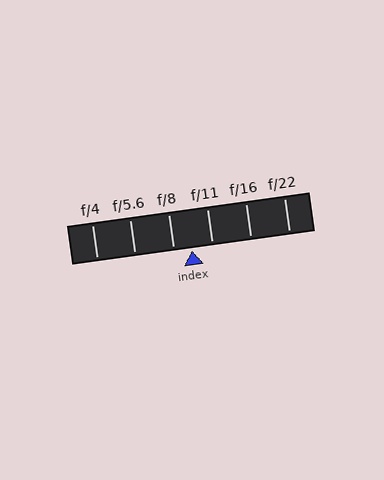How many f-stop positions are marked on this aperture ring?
There are 6 f-stop positions marked.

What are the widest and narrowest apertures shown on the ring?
The widest aperture shown is f/4 and the narrowest is f/22.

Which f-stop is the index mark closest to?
The index mark is closest to f/8.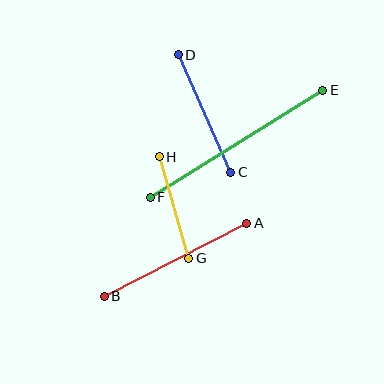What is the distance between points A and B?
The distance is approximately 160 pixels.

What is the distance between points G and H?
The distance is approximately 106 pixels.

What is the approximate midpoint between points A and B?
The midpoint is at approximately (175, 260) pixels.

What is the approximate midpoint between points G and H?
The midpoint is at approximately (174, 208) pixels.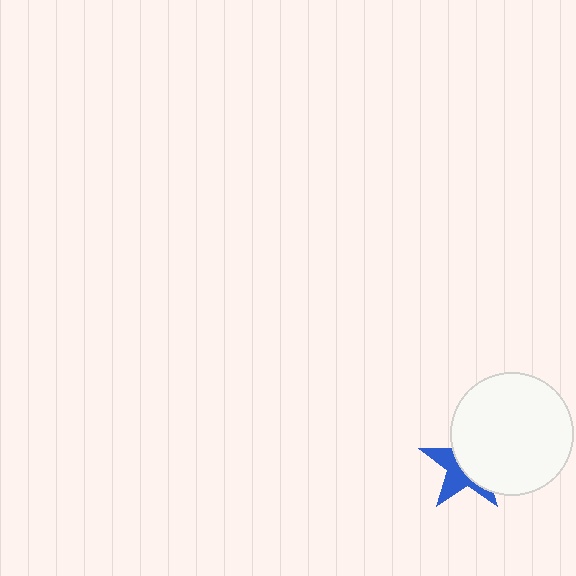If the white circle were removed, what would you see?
You would see the complete blue star.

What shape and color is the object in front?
The object in front is a white circle.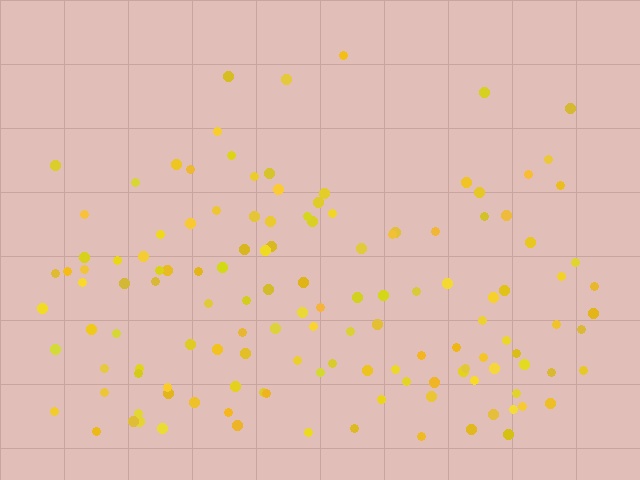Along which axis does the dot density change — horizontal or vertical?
Vertical.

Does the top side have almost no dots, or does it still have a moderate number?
Still a moderate number, just noticeably fewer than the bottom.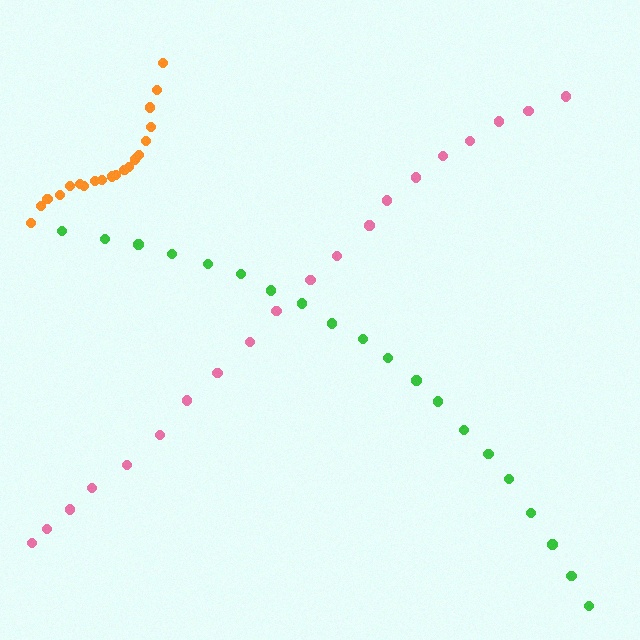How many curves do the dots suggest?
There are 3 distinct paths.